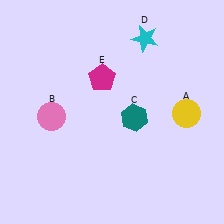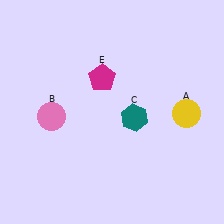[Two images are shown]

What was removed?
The cyan star (D) was removed in Image 2.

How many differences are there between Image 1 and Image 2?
There is 1 difference between the two images.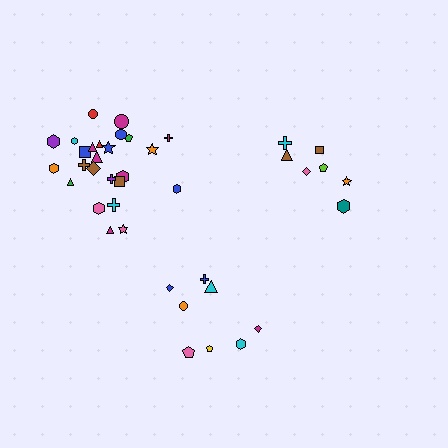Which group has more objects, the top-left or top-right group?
The top-left group.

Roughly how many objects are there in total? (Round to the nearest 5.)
Roughly 40 objects in total.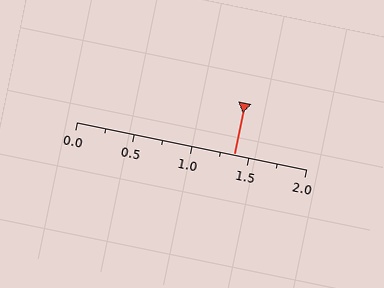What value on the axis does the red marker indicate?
The marker indicates approximately 1.38.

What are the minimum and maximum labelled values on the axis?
The axis runs from 0.0 to 2.0.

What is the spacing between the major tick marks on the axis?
The major ticks are spaced 0.5 apart.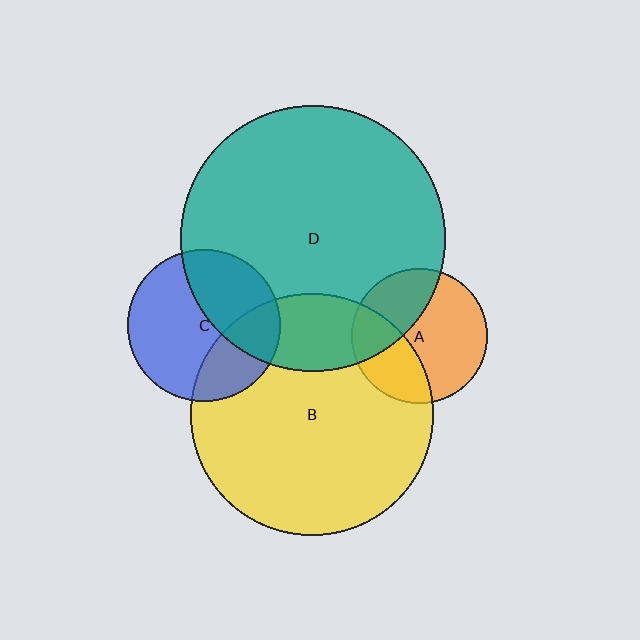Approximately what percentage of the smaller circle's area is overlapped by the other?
Approximately 30%.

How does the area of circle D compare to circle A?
Approximately 3.8 times.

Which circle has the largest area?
Circle D (teal).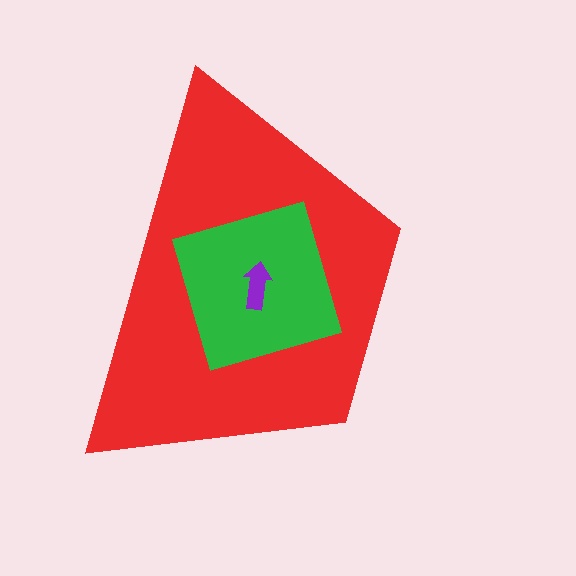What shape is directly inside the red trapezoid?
The green diamond.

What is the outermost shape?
The red trapezoid.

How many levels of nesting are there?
3.